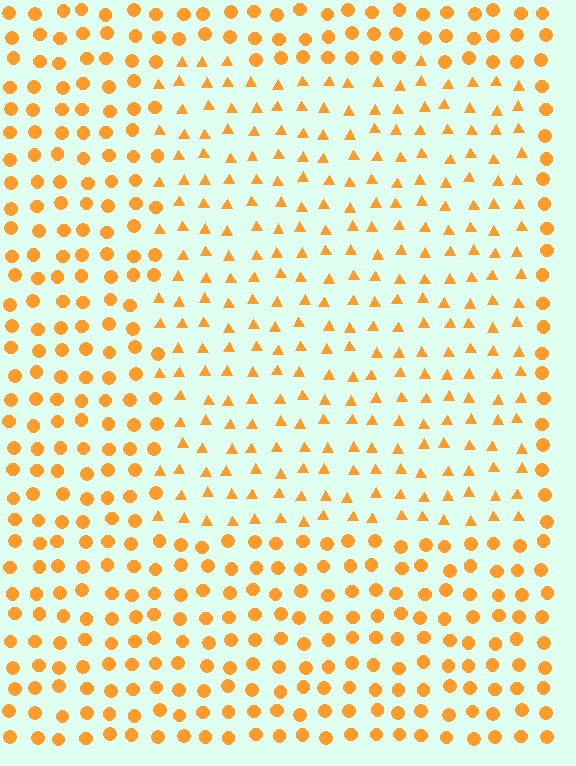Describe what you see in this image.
The image is filled with small orange elements arranged in a uniform grid. A rectangle-shaped region contains triangles, while the surrounding area contains circles. The boundary is defined purely by the change in element shape.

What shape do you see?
I see a rectangle.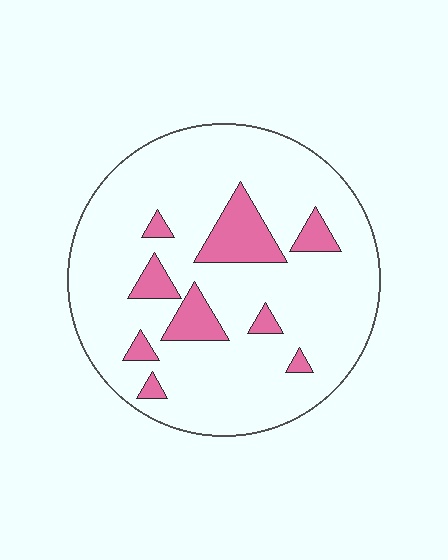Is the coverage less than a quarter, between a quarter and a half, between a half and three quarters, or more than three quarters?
Less than a quarter.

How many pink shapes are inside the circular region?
9.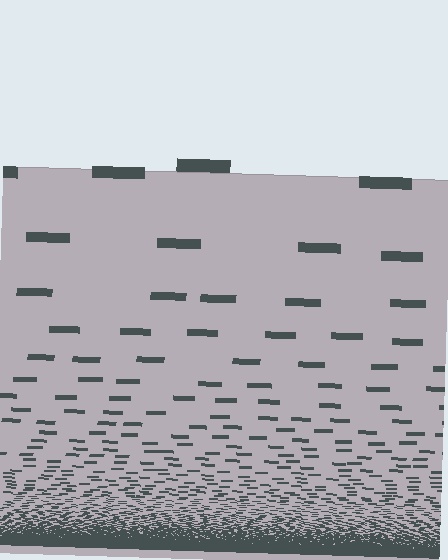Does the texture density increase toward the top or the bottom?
Density increases toward the bottom.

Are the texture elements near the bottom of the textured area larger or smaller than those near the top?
Smaller. The gradient is inverted — elements near the bottom are smaller and denser.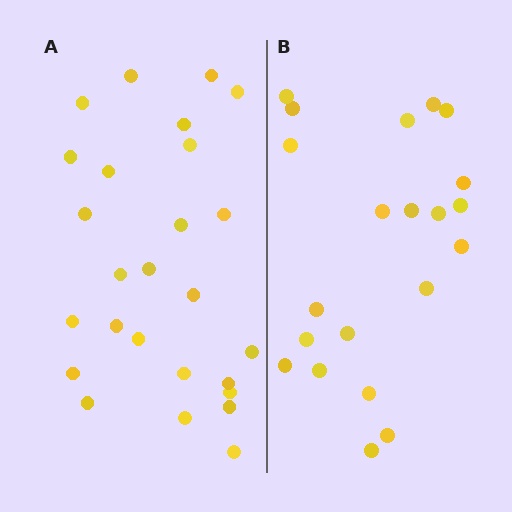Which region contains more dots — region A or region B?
Region A (the left region) has more dots.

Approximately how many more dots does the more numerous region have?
Region A has about 5 more dots than region B.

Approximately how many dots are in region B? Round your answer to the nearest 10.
About 20 dots. (The exact count is 21, which rounds to 20.)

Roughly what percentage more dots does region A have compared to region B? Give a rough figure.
About 25% more.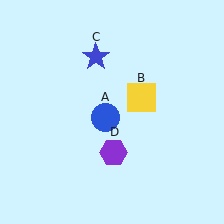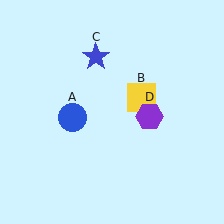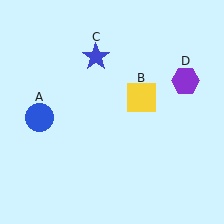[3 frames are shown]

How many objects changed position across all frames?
2 objects changed position: blue circle (object A), purple hexagon (object D).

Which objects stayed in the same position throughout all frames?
Yellow square (object B) and blue star (object C) remained stationary.